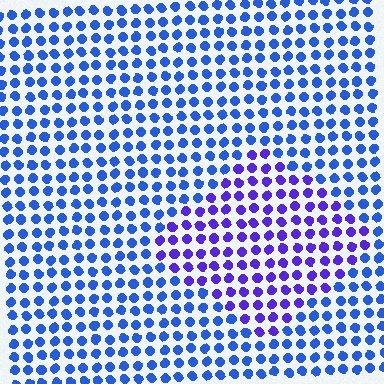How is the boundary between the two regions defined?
The boundary is defined purely by a slight shift in hue (about 35 degrees). Spacing, size, and orientation are identical on both sides.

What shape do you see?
I see a diamond.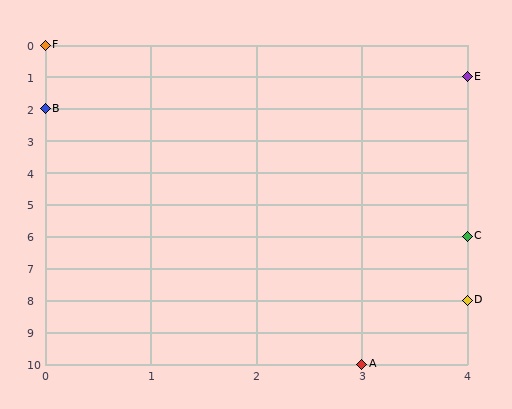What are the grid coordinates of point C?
Point C is at grid coordinates (4, 6).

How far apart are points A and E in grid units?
Points A and E are 1 column and 9 rows apart (about 9.1 grid units diagonally).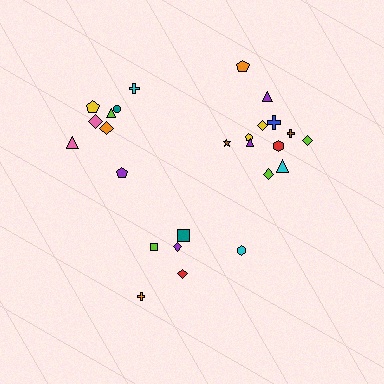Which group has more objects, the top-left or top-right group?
The top-right group.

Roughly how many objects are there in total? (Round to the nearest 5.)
Roughly 25 objects in total.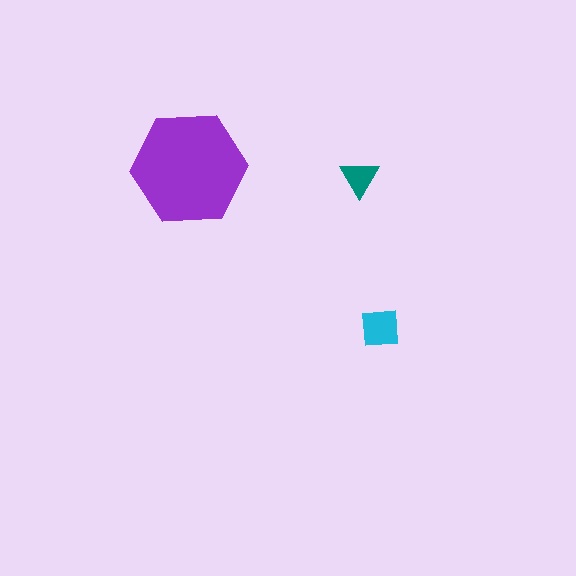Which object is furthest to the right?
The cyan square is rightmost.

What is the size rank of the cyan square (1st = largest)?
2nd.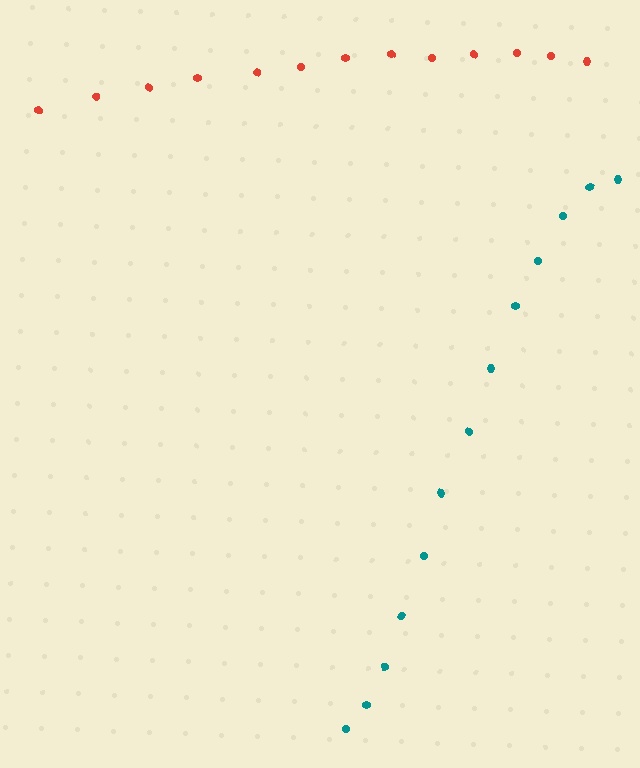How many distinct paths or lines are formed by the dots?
There are 2 distinct paths.